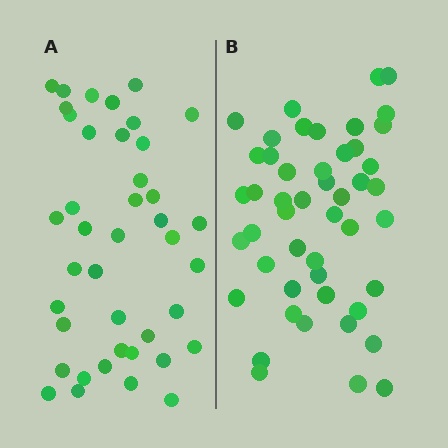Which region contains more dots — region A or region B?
Region B (the right region) has more dots.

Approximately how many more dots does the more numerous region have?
Region B has roughly 8 or so more dots than region A.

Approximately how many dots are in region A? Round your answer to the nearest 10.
About 40 dots. (The exact count is 41, which rounds to 40.)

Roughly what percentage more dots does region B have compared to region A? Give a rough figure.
About 15% more.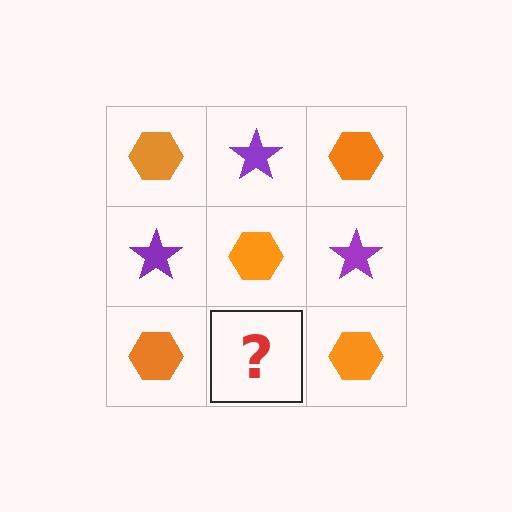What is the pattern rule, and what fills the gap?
The rule is that it alternates orange hexagon and purple star in a checkerboard pattern. The gap should be filled with a purple star.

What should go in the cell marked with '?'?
The missing cell should contain a purple star.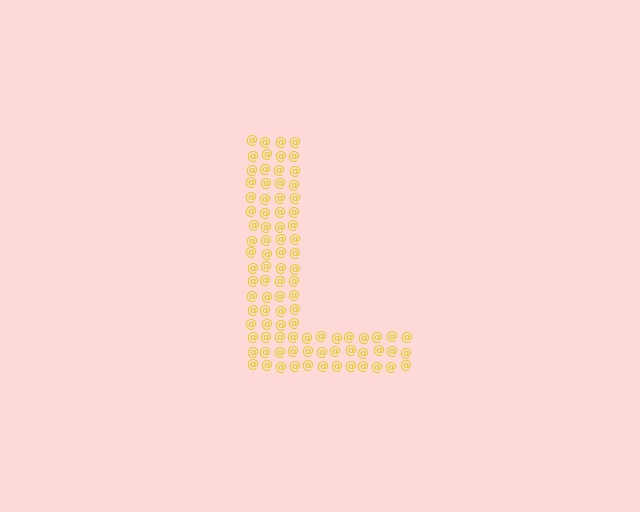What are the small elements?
The small elements are at signs.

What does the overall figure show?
The overall figure shows the letter L.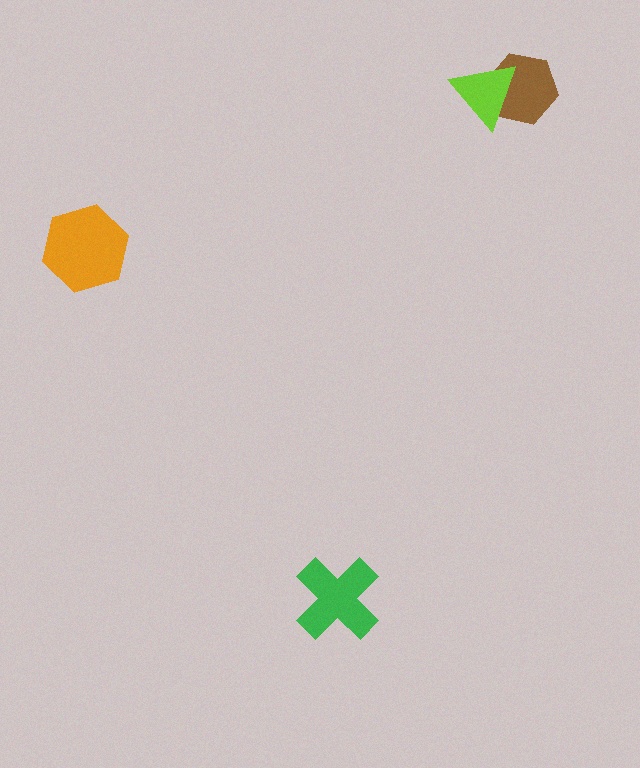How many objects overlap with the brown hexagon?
1 object overlaps with the brown hexagon.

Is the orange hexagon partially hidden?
No, no other shape covers it.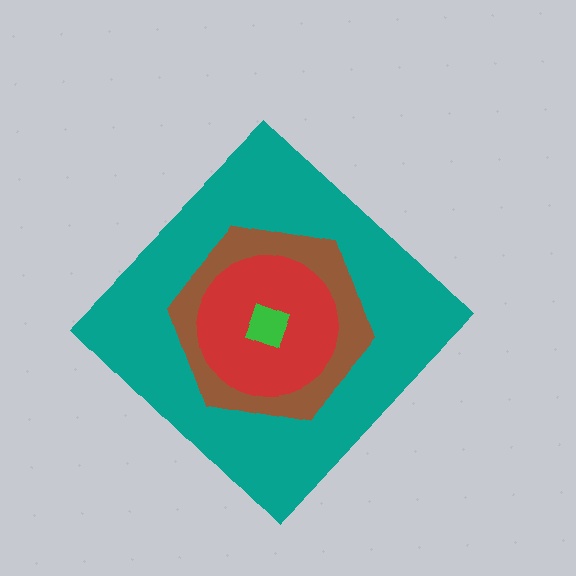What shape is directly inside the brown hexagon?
The red circle.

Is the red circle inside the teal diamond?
Yes.